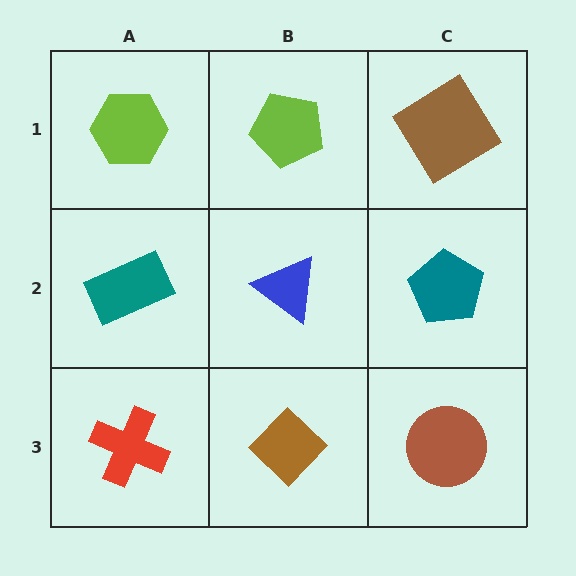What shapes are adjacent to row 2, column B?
A lime pentagon (row 1, column B), a brown diamond (row 3, column B), a teal rectangle (row 2, column A), a teal pentagon (row 2, column C).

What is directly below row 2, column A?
A red cross.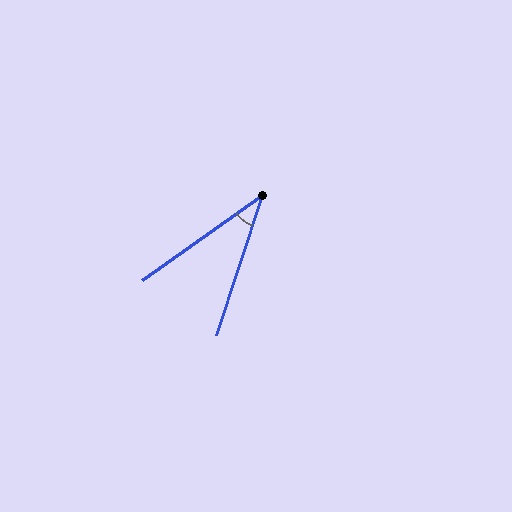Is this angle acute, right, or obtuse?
It is acute.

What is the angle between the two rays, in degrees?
Approximately 37 degrees.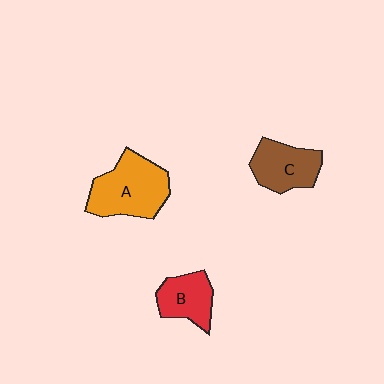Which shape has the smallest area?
Shape B (red).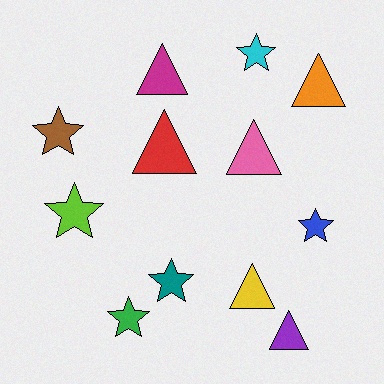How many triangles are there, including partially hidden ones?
There are 6 triangles.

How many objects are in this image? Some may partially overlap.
There are 12 objects.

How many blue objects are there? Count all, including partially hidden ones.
There is 1 blue object.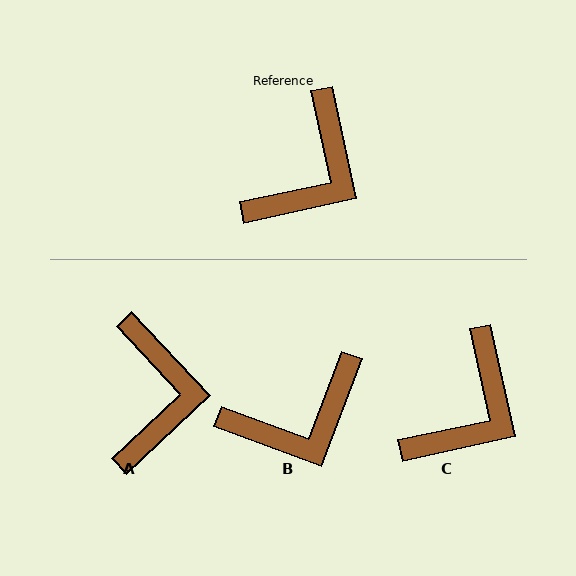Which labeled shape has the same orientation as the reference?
C.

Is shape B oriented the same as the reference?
No, it is off by about 33 degrees.